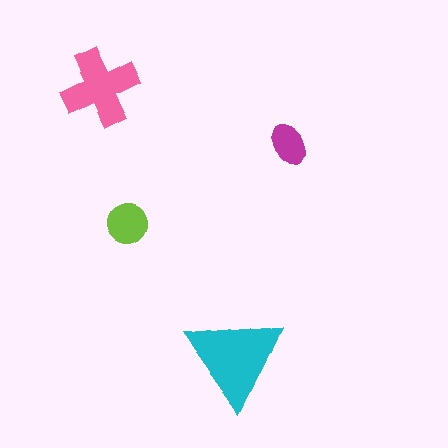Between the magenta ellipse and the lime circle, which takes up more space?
The lime circle.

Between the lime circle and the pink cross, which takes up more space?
The pink cross.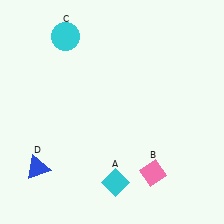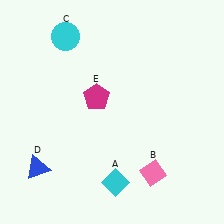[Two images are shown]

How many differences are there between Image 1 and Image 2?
There is 1 difference between the two images.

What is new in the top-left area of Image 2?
A magenta pentagon (E) was added in the top-left area of Image 2.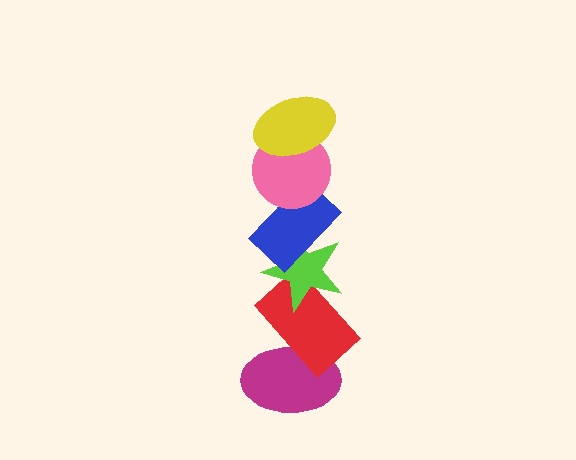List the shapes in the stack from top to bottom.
From top to bottom: the yellow ellipse, the pink circle, the blue rectangle, the lime star, the red rectangle, the magenta ellipse.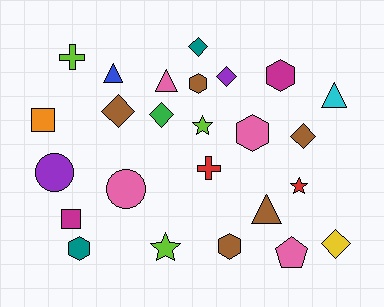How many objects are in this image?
There are 25 objects.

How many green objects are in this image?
There is 1 green object.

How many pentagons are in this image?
There is 1 pentagon.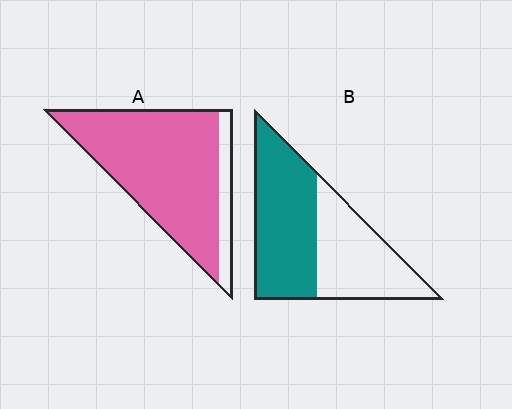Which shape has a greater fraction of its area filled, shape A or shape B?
Shape A.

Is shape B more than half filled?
Yes.